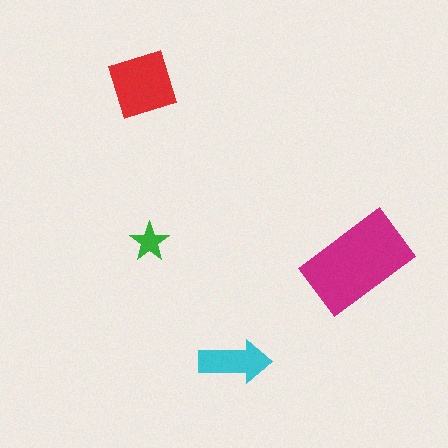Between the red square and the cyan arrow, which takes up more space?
The red square.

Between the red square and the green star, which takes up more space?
The red square.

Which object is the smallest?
The green star.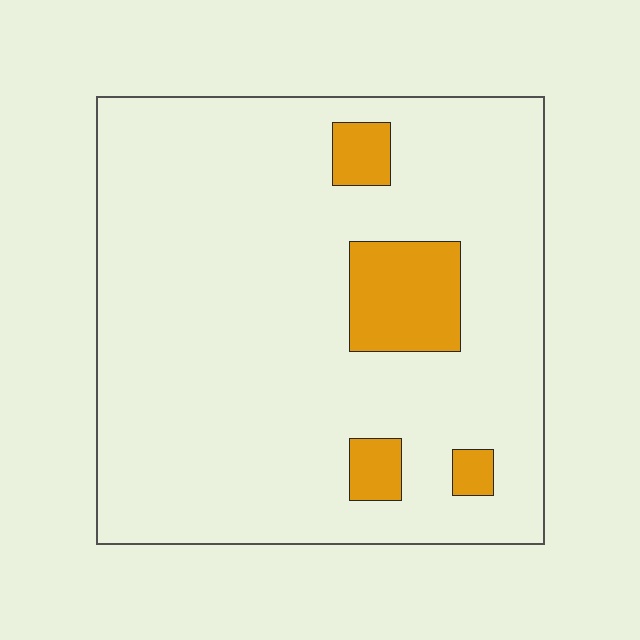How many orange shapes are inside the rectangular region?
4.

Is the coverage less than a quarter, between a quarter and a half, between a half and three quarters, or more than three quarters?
Less than a quarter.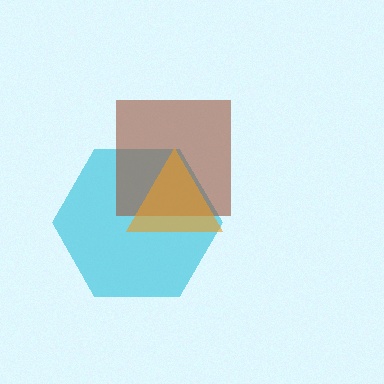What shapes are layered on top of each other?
The layered shapes are: a cyan hexagon, a brown square, an orange triangle.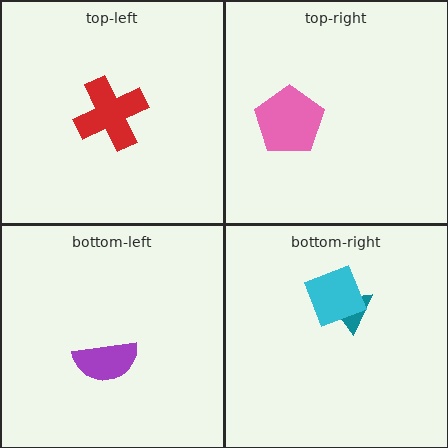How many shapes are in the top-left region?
1.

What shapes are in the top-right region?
The pink pentagon.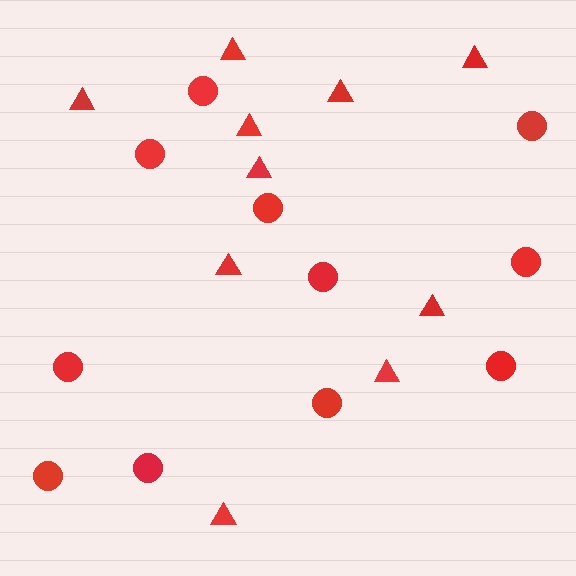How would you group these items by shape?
There are 2 groups: one group of circles (11) and one group of triangles (10).